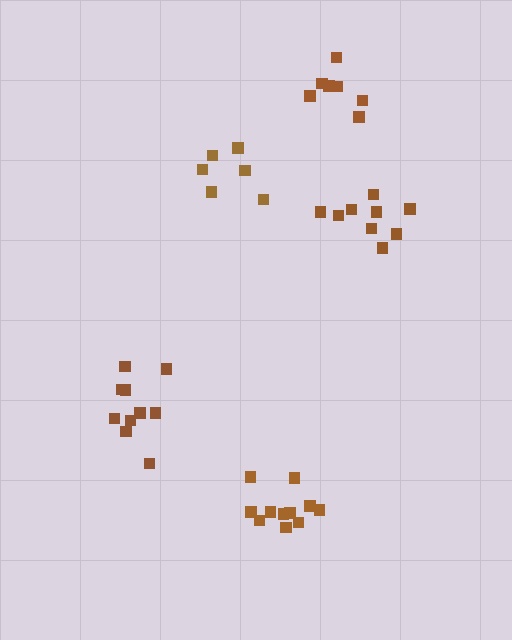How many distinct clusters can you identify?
There are 5 distinct clusters.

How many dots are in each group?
Group 1: 10 dots, Group 2: 6 dots, Group 3: 7 dots, Group 4: 11 dots, Group 5: 9 dots (43 total).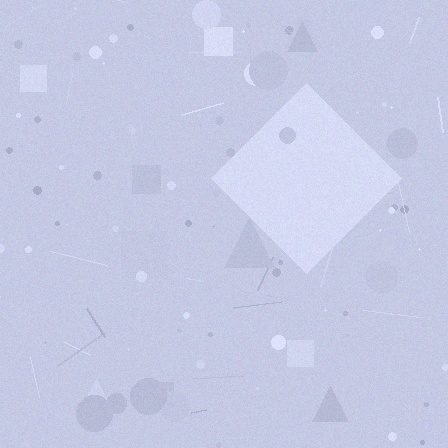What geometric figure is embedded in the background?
A diamond is embedded in the background.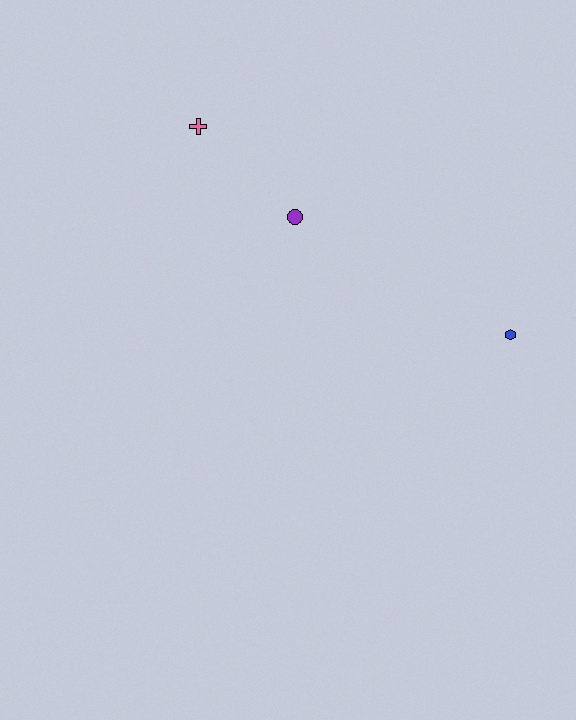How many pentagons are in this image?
There are no pentagons.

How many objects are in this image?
There are 3 objects.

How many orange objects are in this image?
There are no orange objects.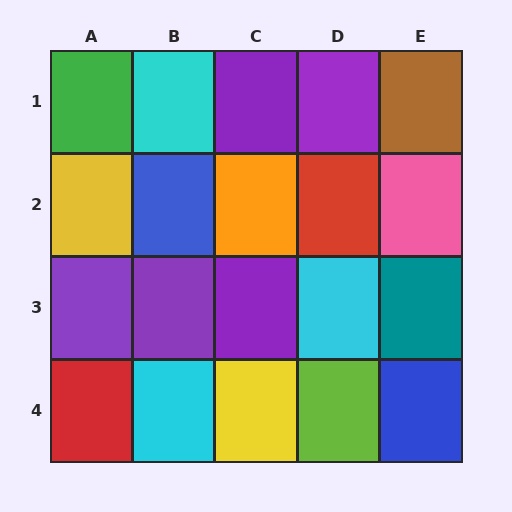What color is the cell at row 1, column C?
Purple.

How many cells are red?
2 cells are red.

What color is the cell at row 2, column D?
Red.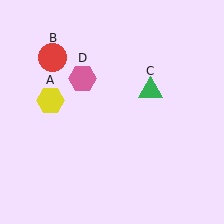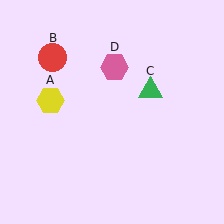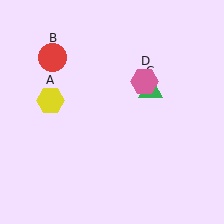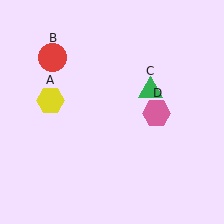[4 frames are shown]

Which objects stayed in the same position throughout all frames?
Yellow hexagon (object A) and red circle (object B) and green triangle (object C) remained stationary.